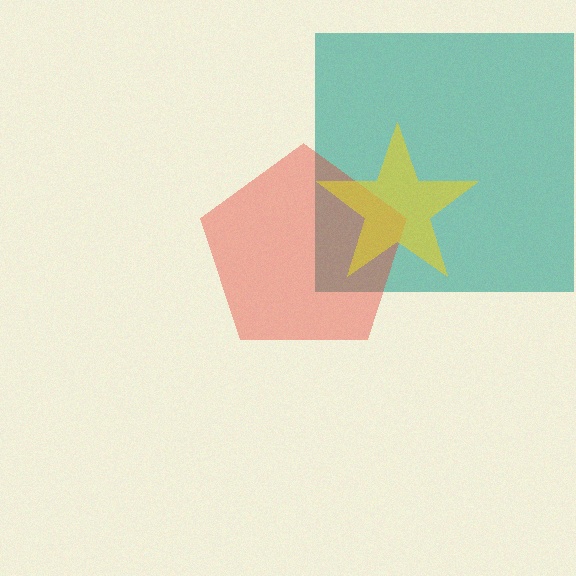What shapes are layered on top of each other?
The layered shapes are: a teal square, a red pentagon, a yellow star.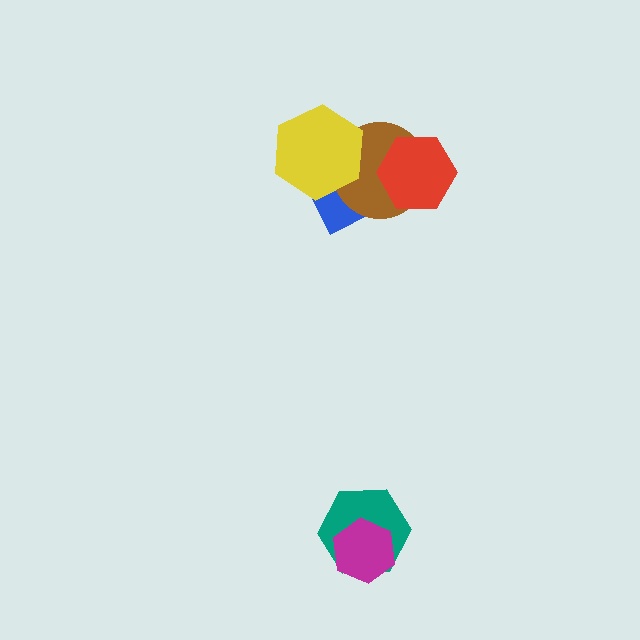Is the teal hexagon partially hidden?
Yes, it is partially covered by another shape.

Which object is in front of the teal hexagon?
The magenta hexagon is in front of the teal hexagon.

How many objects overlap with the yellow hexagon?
2 objects overlap with the yellow hexagon.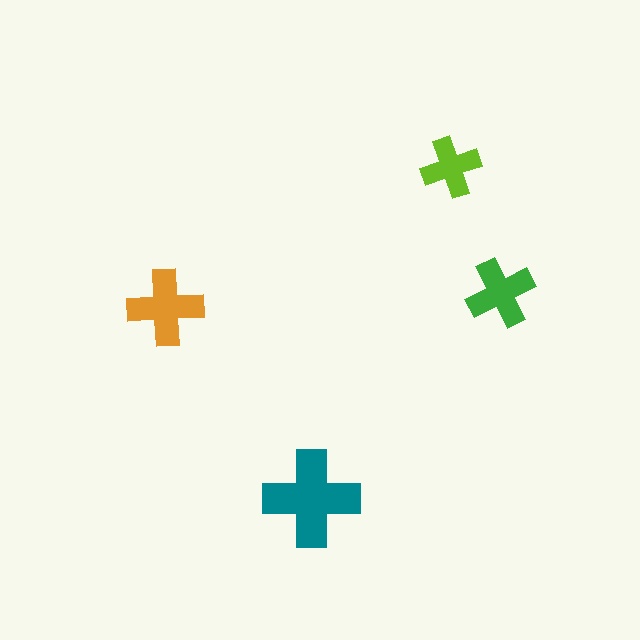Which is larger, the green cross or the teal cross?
The teal one.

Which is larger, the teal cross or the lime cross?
The teal one.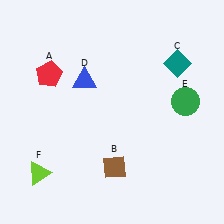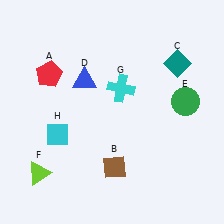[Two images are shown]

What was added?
A cyan cross (G), a cyan diamond (H) were added in Image 2.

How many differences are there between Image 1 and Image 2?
There are 2 differences between the two images.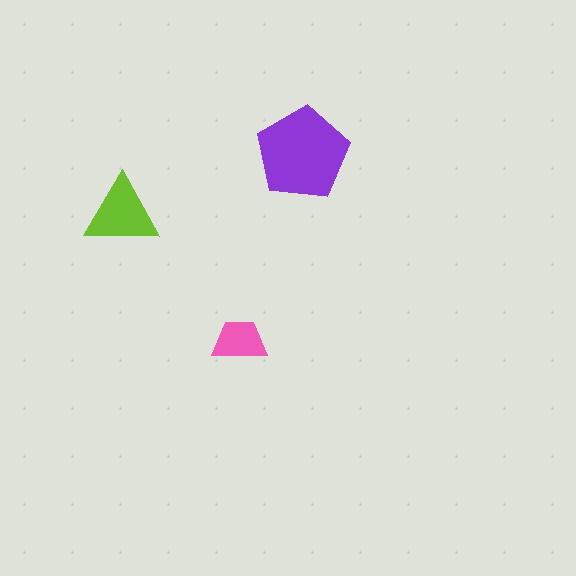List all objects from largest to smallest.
The purple pentagon, the lime triangle, the pink trapezoid.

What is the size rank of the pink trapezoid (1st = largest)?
3rd.